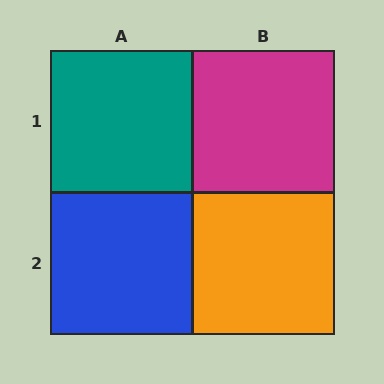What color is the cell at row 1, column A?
Teal.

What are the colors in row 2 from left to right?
Blue, orange.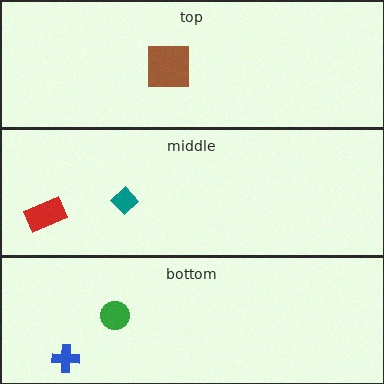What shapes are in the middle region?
The teal diamond, the red rectangle.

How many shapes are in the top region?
1.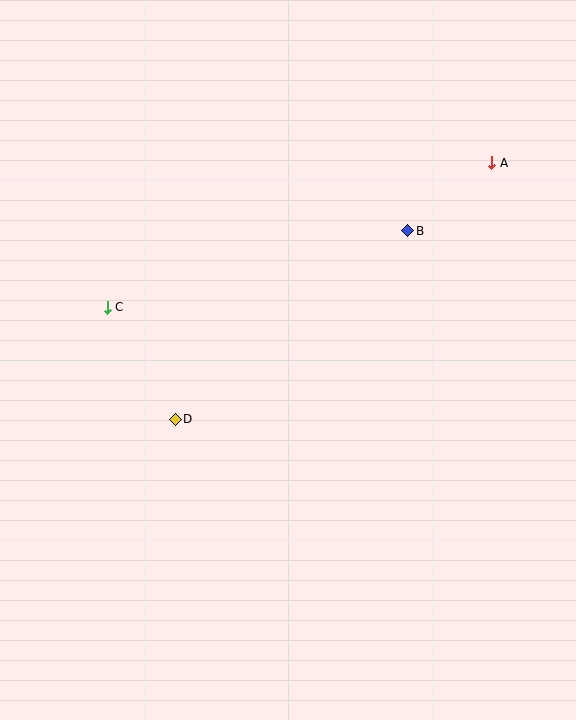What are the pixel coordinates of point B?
Point B is at (408, 231).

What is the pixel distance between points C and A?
The distance between C and A is 411 pixels.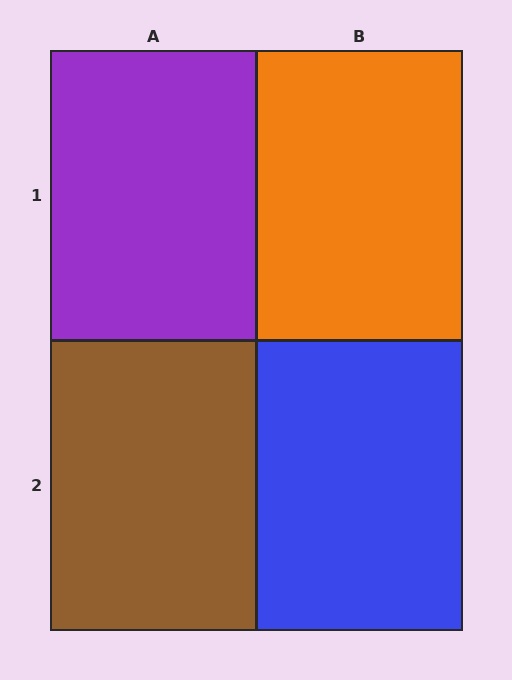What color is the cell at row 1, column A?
Purple.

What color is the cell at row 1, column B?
Orange.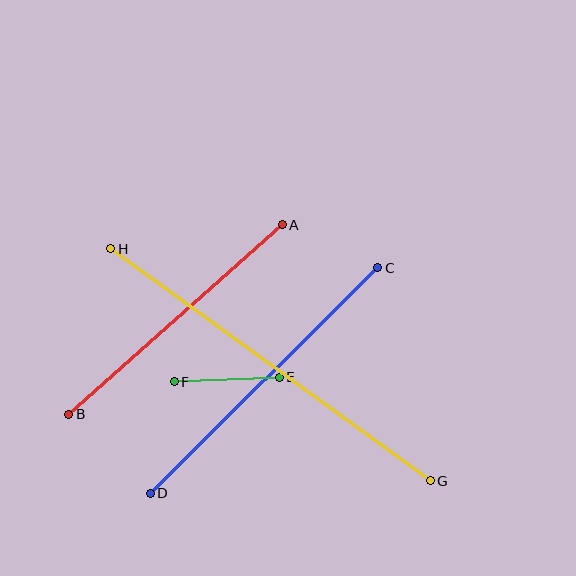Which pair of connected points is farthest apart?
Points G and H are farthest apart.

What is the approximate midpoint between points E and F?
The midpoint is at approximately (227, 379) pixels.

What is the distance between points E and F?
The distance is approximately 105 pixels.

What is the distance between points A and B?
The distance is approximately 286 pixels.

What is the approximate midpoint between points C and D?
The midpoint is at approximately (264, 380) pixels.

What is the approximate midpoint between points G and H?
The midpoint is at approximately (270, 365) pixels.